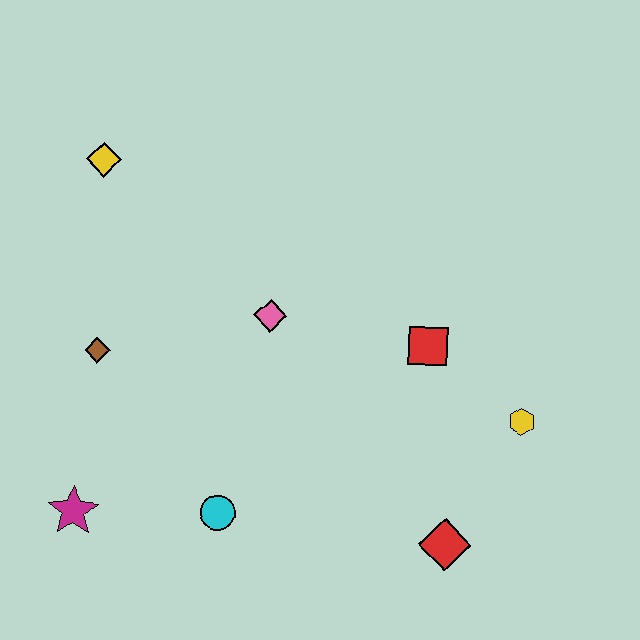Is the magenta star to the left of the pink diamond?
Yes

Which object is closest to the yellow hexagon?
The red square is closest to the yellow hexagon.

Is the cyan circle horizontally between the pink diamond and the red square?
No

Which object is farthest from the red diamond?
The yellow diamond is farthest from the red diamond.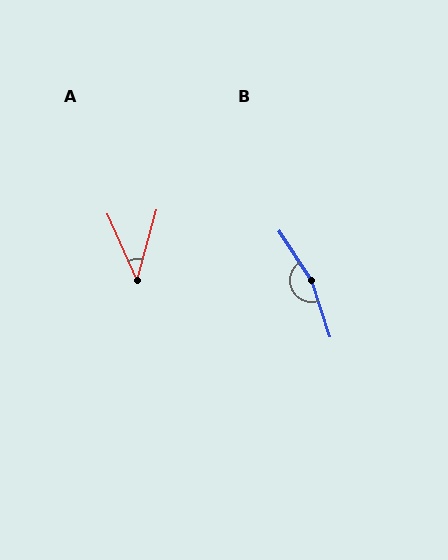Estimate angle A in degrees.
Approximately 39 degrees.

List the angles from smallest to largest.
A (39°), B (165°).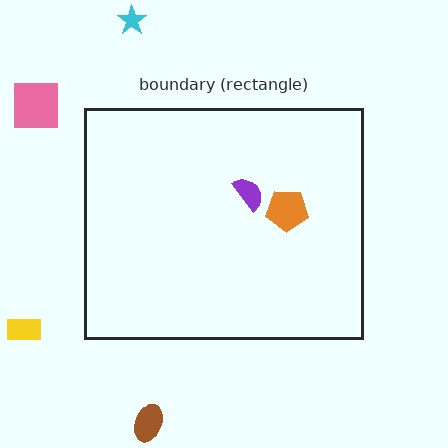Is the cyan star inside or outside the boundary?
Outside.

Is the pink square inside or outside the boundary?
Outside.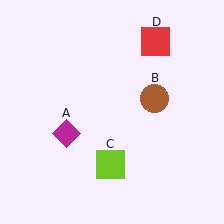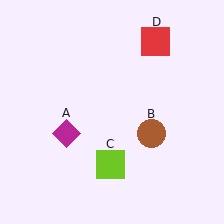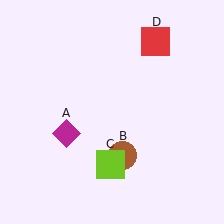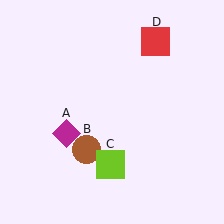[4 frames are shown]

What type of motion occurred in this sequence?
The brown circle (object B) rotated clockwise around the center of the scene.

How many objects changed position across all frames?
1 object changed position: brown circle (object B).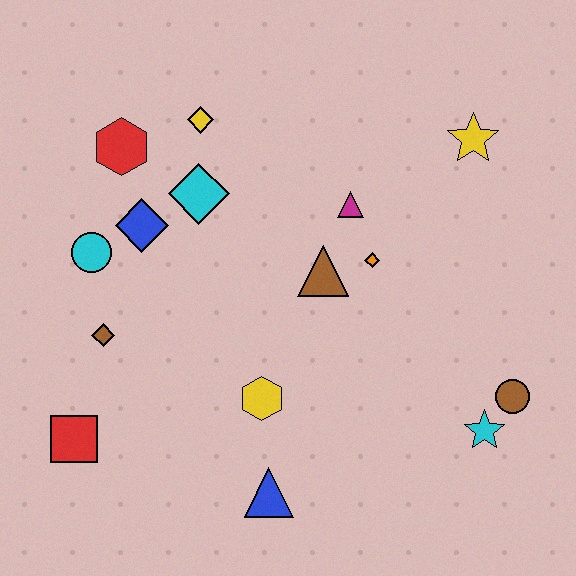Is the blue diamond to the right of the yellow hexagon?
No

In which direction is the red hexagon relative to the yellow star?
The red hexagon is to the left of the yellow star.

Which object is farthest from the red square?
The yellow star is farthest from the red square.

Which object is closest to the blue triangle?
The yellow hexagon is closest to the blue triangle.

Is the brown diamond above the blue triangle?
Yes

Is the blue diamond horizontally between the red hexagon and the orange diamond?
Yes